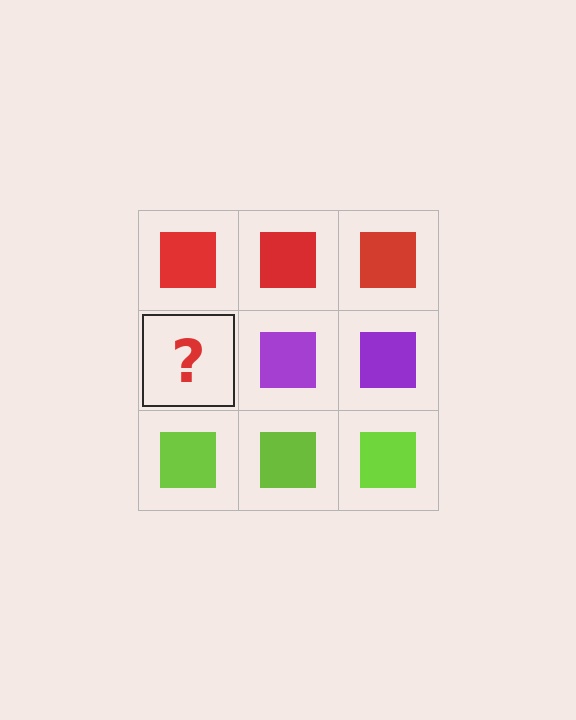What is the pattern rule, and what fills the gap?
The rule is that each row has a consistent color. The gap should be filled with a purple square.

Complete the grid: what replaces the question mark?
The question mark should be replaced with a purple square.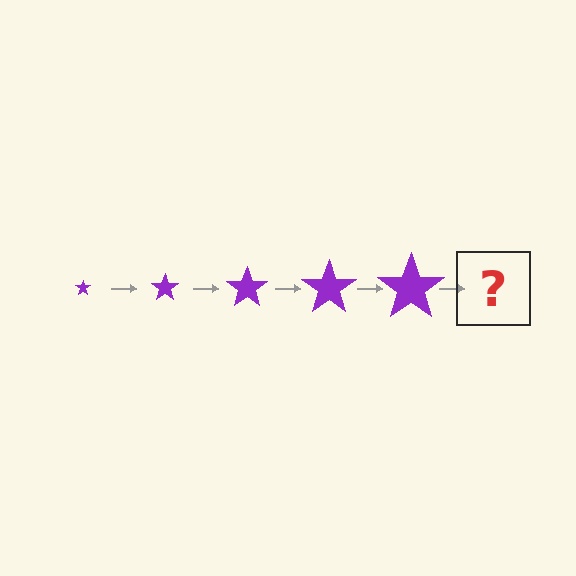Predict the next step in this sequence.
The next step is a purple star, larger than the previous one.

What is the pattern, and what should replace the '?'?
The pattern is that the star gets progressively larger each step. The '?' should be a purple star, larger than the previous one.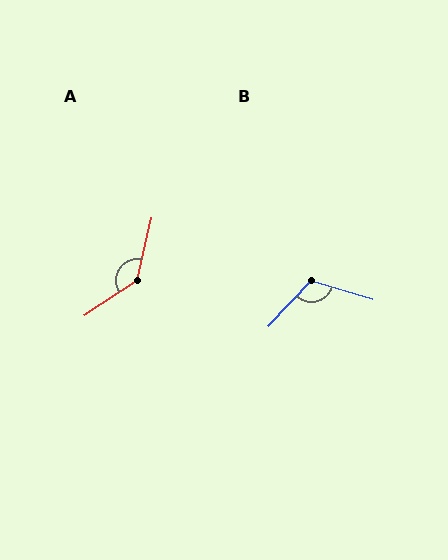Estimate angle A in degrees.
Approximately 137 degrees.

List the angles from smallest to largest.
B (117°), A (137°).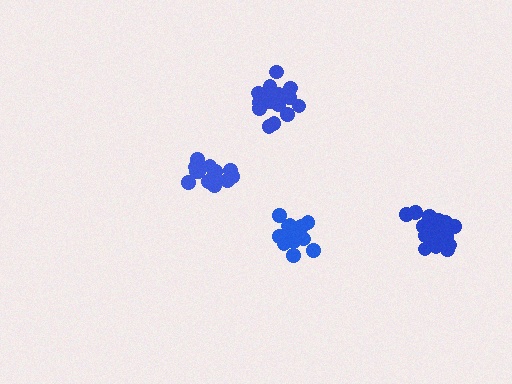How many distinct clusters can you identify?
There are 4 distinct clusters.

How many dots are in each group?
Group 1: 15 dots, Group 2: 17 dots, Group 3: 21 dots, Group 4: 18 dots (71 total).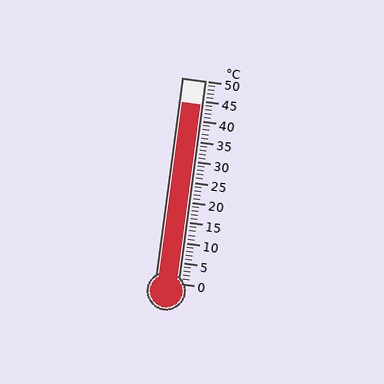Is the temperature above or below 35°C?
The temperature is above 35°C.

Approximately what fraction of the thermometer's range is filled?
The thermometer is filled to approximately 90% of its range.